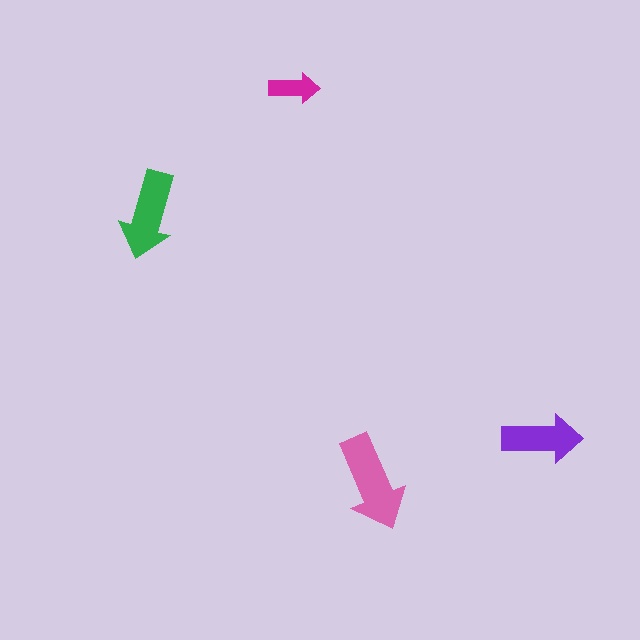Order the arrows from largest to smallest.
the pink one, the green one, the purple one, the magenta one.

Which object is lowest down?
The pink arrow is bottommost.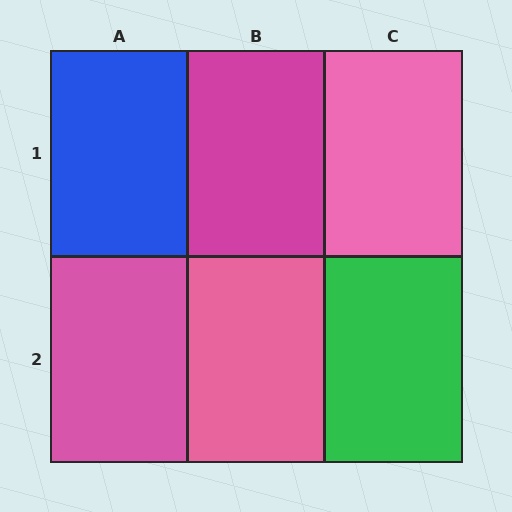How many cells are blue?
1 cell is blue.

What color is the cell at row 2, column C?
Green.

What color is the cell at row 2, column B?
Pink.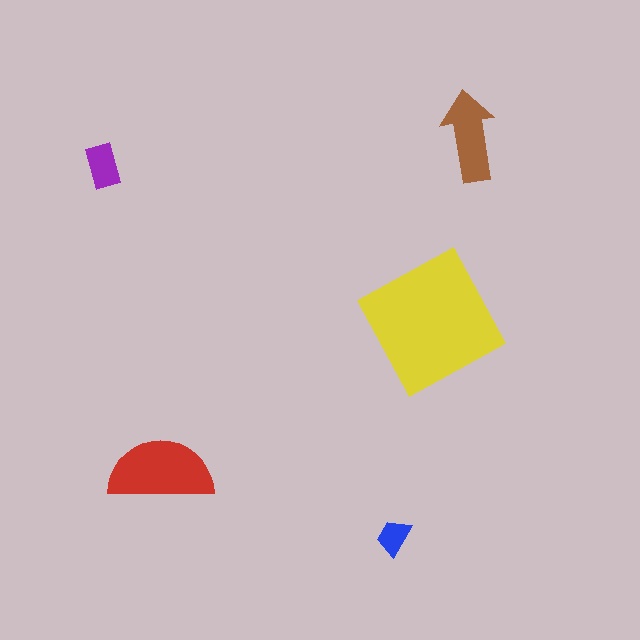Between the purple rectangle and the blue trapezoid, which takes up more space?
The purple rectangle.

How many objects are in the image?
There are 5 objects in the image.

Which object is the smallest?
The blue trapezoid.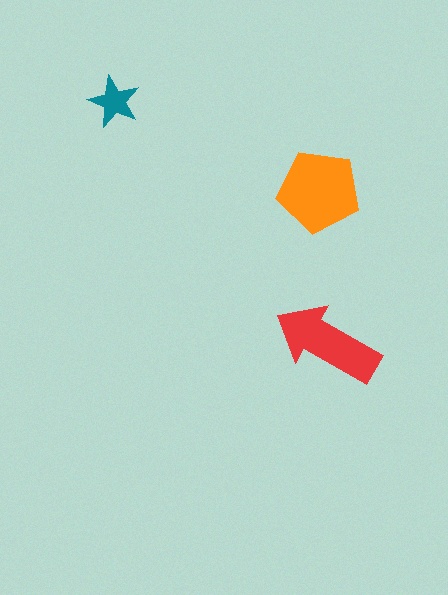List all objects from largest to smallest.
The orange pentagon, the red arrow, the teal star.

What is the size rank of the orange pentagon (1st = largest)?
1st.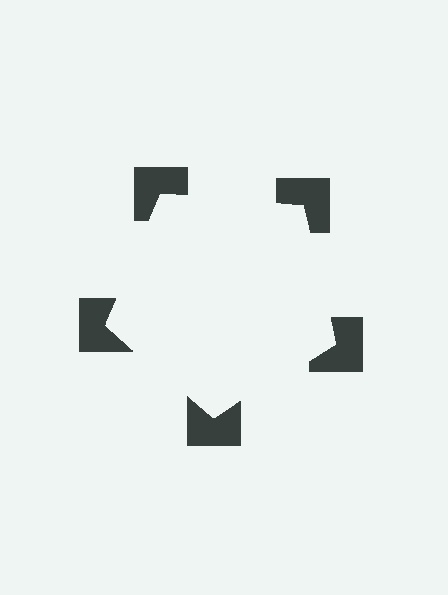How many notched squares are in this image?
There are 5 — one at each vertex of the illusory pentagon.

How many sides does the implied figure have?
5 sides.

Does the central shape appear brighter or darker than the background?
It typically appears slightly brighter than the background, even though no actual brightness change is drawn.